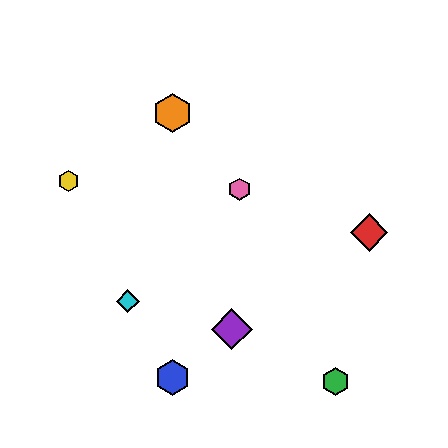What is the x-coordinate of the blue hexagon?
The blue hexagon is at x≈173.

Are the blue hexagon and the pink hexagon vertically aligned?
No, the blue hexagon is at x≈173 and the pink hexagon is at x≈239.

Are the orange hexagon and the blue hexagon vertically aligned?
Yes, both are at x≈173.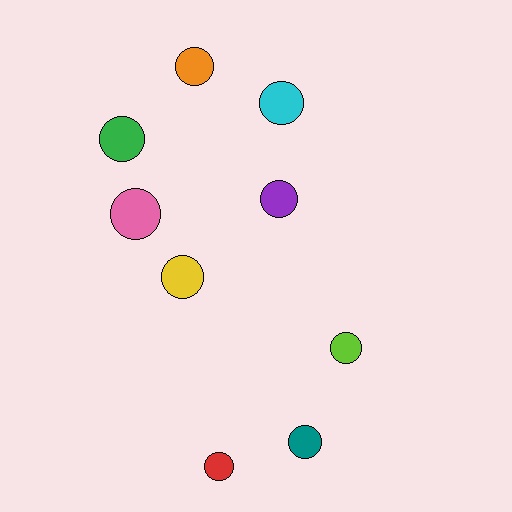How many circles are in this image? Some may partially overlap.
There are 9 circles.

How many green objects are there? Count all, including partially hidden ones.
There is 1 green object.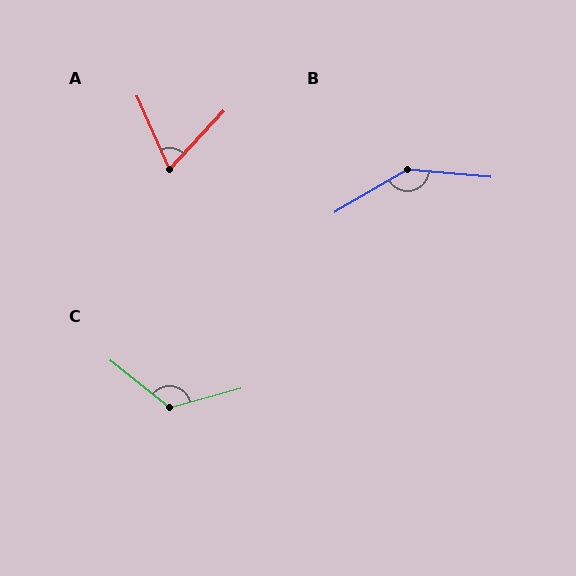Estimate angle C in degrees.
Approximately 126 degrees.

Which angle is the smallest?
A, at approximately 67 degrees.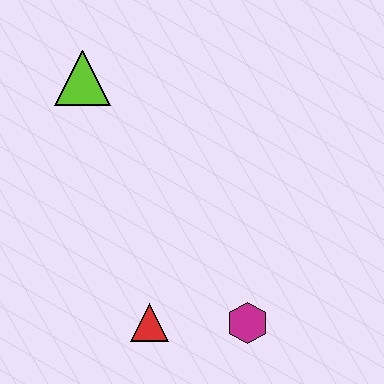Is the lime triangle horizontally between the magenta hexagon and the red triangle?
No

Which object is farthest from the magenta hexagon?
The lime triangle is farthest from the magenta hexagon.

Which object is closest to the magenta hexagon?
The red triangle is closest to the magenta hexagon.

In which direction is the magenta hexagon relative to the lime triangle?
The magenta hexagon is below the lime triangle.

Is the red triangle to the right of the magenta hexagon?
No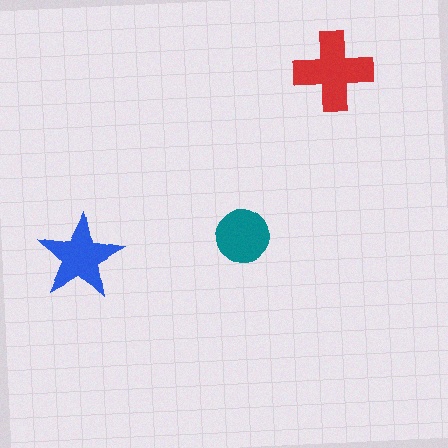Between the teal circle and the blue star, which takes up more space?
The blue star.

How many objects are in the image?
There are 3 objects in the image.